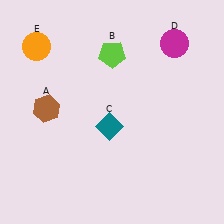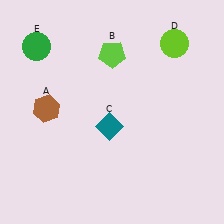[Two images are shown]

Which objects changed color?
D changed from magenta to lime. E changed from orange to green.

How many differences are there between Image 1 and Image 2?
There are 2 differences between the two images.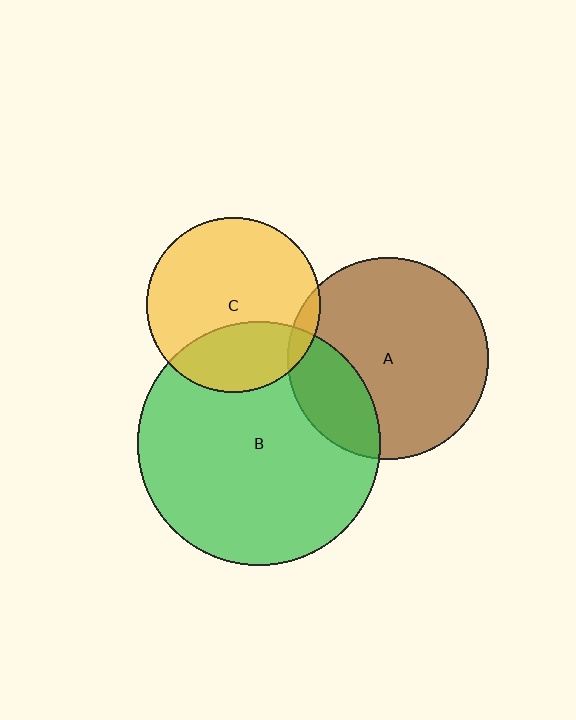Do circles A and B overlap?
Yes.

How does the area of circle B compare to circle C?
Approximately 2.0 times.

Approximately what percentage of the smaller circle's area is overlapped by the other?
Approximately 25%.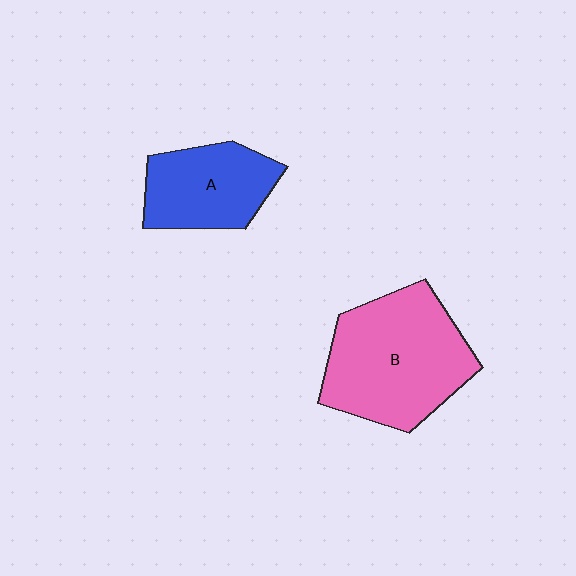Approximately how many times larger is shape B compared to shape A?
Approximately 1.6 times.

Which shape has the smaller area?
Shape A (blue).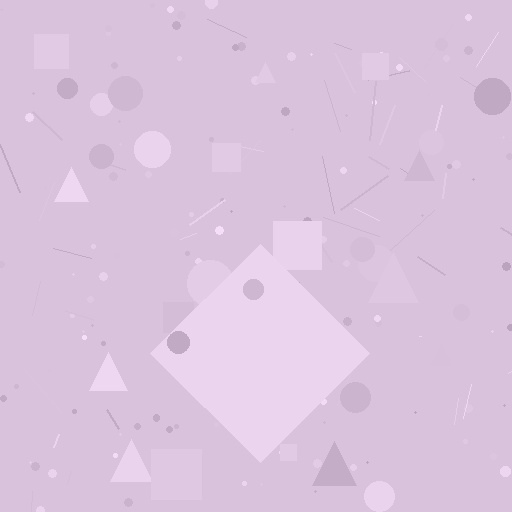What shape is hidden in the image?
A diamond is hidden in the image.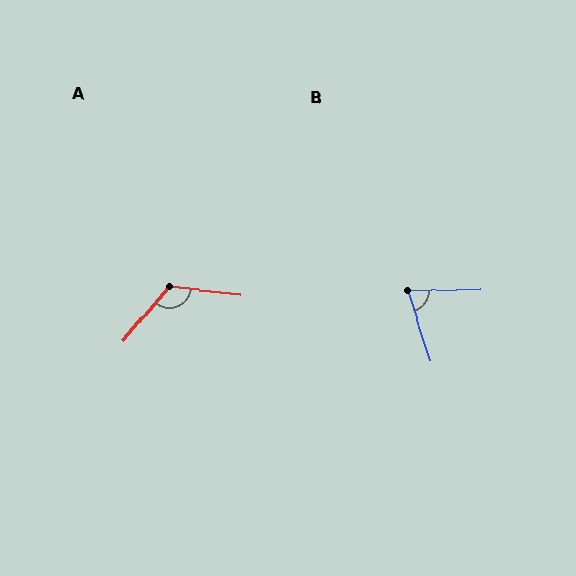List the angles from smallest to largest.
B (74°), A (123°).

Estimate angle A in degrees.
Approximately 123 degrees.